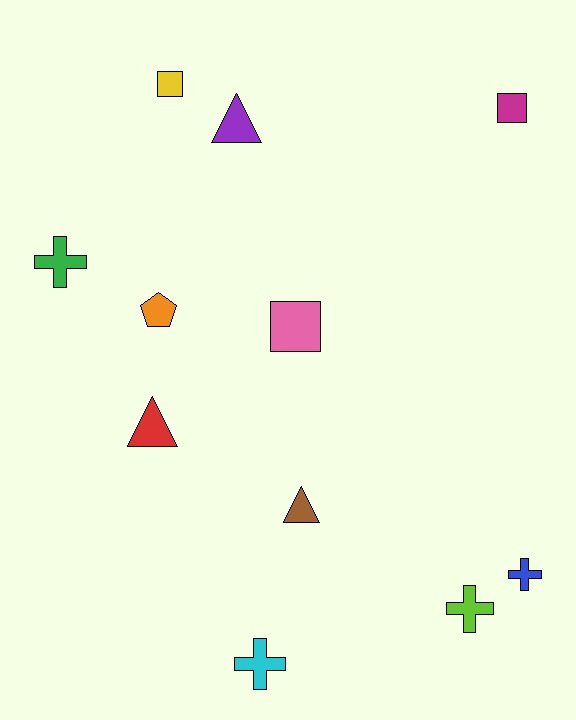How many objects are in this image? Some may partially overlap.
There are 11 objects.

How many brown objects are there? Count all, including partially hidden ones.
There is 1 brown object.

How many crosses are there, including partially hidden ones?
There are 4 crosses.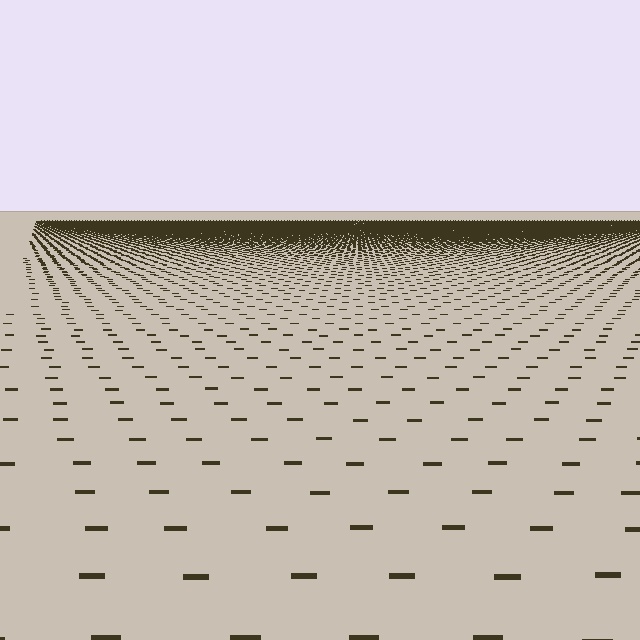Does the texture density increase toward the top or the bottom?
Density increases toward the top.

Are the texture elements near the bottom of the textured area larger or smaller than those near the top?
Larger. Near the bottom, elements are closer to the viewer and appear at a bigger on-screen size.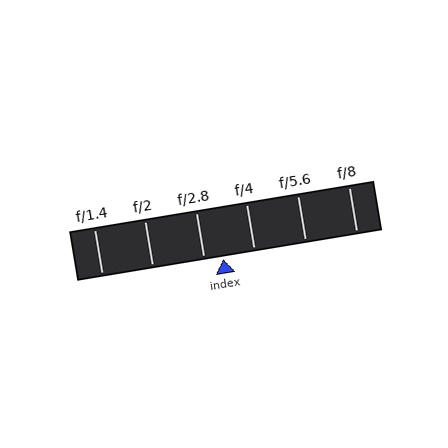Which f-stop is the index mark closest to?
The index mark is closest to f/2.8.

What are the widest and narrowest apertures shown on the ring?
The widest aperture shown is f/1.4 and the narrowest is f/8.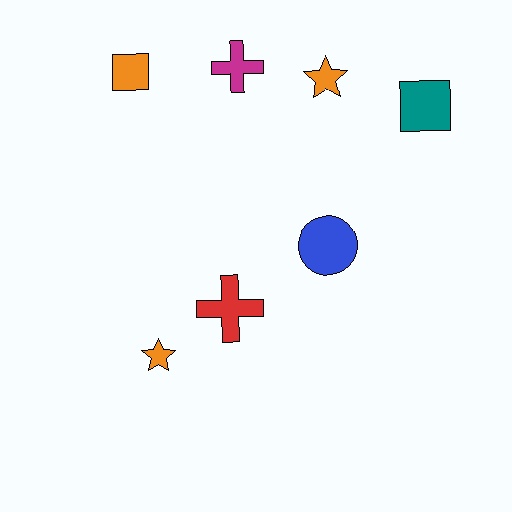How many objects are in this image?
There are 7 objects.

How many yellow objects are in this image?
There are no yellow objects.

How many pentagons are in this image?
There are no pentagons.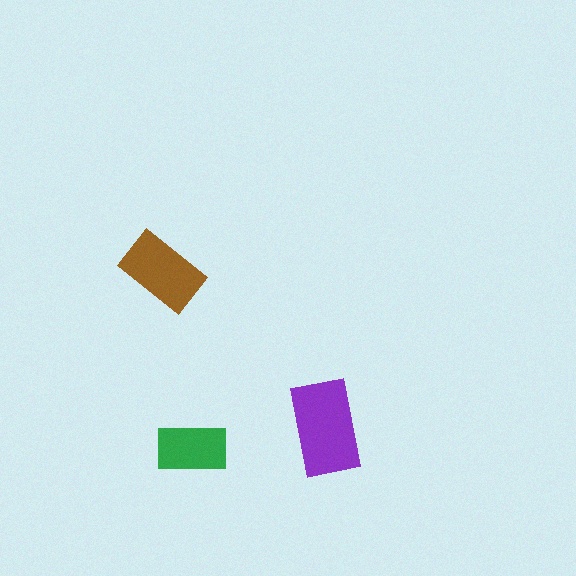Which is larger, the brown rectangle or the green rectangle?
The brown one.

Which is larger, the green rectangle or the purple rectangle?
The purple one.